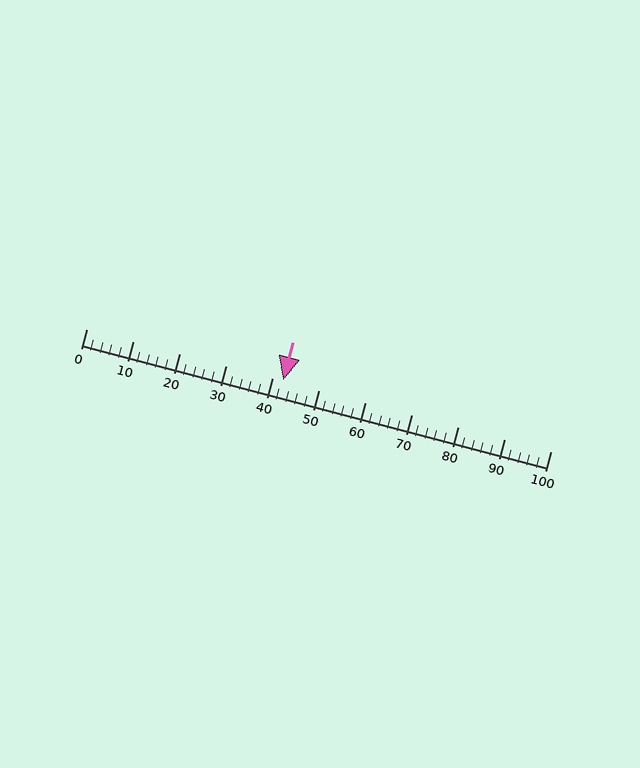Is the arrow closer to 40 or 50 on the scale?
The arrow is closer to 40.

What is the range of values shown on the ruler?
The ruler shows values from 0 to 100.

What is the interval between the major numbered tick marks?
The major tick marks are spaced 10 units apart.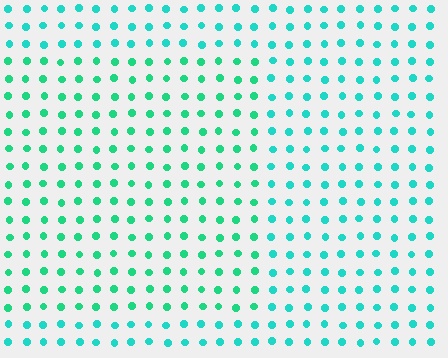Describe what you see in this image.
The image is filled with small cyan elements in a uniform arrangement. A rectangle-shaped region is visible where the elements are tinted to a slightly different hue, forming a subtle color boundary.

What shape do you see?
I see a rectangle.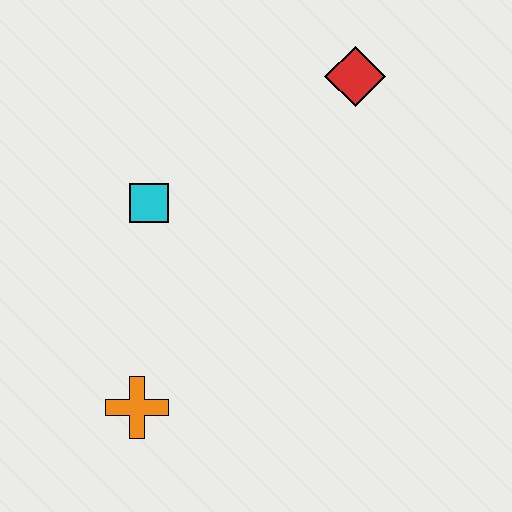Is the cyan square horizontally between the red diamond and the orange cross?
Yes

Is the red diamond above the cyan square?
Yes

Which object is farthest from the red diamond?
The orange cross is farthest from the red diamond.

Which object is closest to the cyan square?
The orange cross is closest to the cyan square.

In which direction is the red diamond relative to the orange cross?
The red diamond is above the orange cross.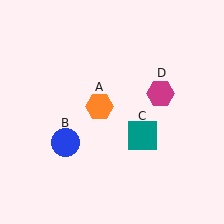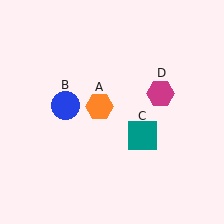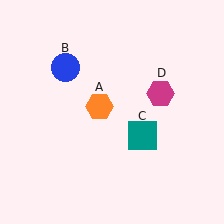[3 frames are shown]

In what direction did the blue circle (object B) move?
The blue circle (object B) moved up.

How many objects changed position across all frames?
1 object changed position: blue circle (object B).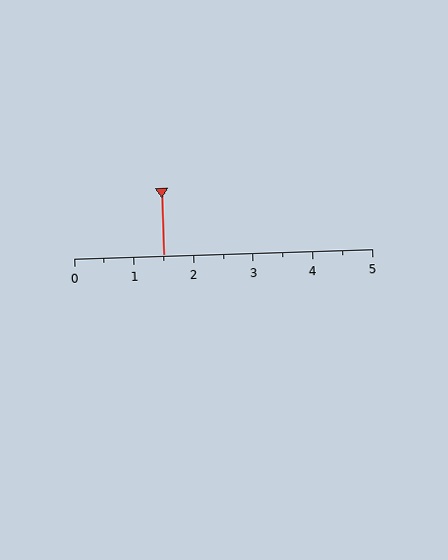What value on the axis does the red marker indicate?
The marker indicates approximately 1.5.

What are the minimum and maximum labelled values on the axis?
The axis runs from 0 to 5.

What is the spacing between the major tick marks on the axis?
The major ticks are spaced 1 apart.